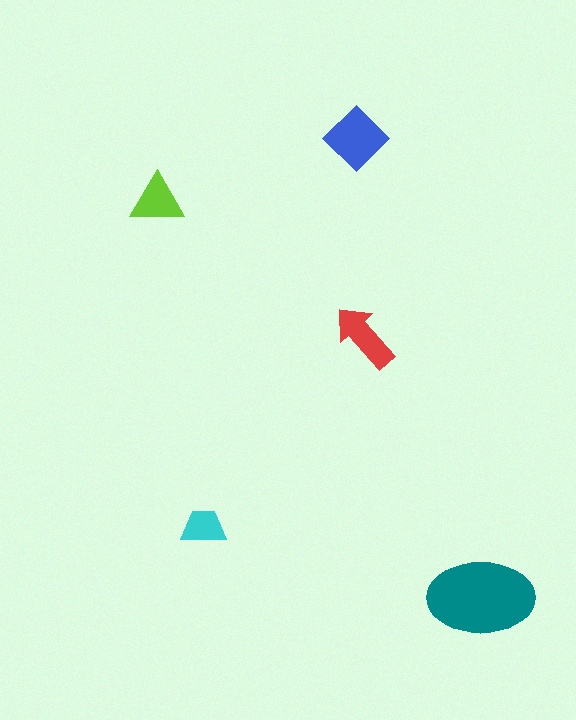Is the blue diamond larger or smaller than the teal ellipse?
Smaller.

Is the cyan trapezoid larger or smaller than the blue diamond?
Smaller.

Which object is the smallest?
The cyan trapezoid.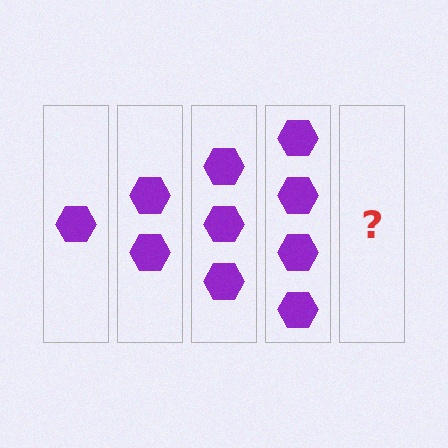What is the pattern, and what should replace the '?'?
The pattern is that each step adds one more hexagon. The '?' should be 5 hexagons.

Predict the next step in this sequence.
The next step is 5 hexagons.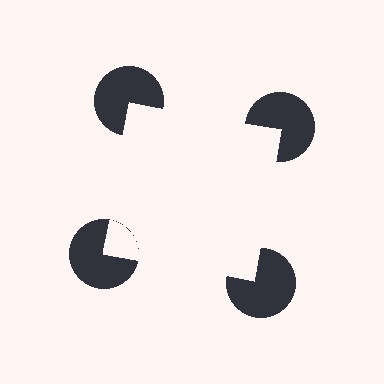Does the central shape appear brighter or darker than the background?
It typically appears slightly brighter than the background, even though no actual brightness change is drawn.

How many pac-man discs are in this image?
There are 4 — one at each vertex of the illusory square.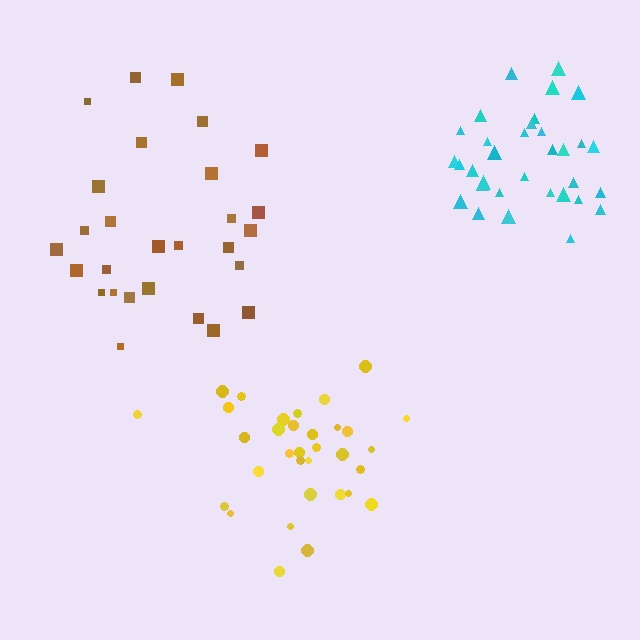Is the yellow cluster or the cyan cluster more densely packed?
Yellow.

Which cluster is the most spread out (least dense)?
Brown.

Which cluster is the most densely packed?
Yellow.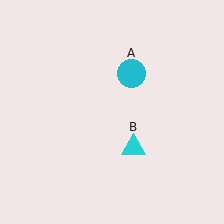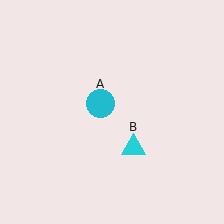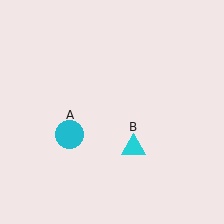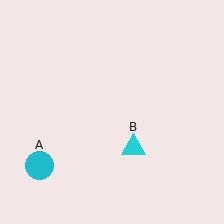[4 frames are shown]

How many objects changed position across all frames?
1 object changed position: cyan circle (object A).